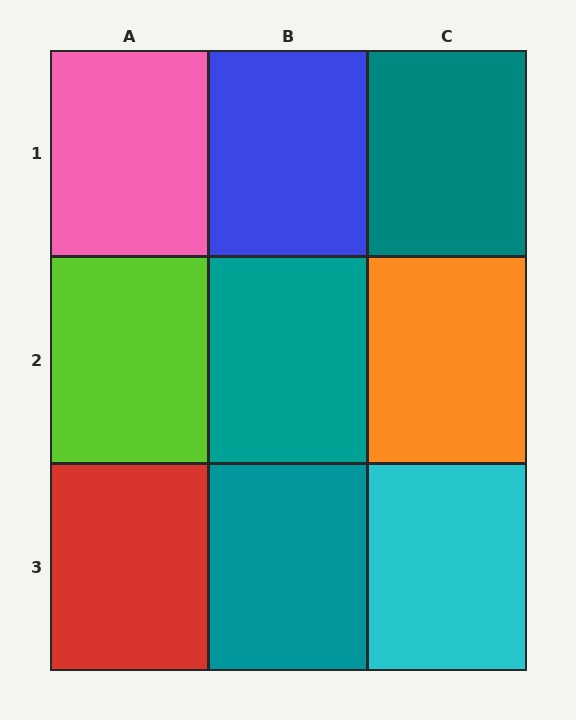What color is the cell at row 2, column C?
Orange.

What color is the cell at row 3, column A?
Red.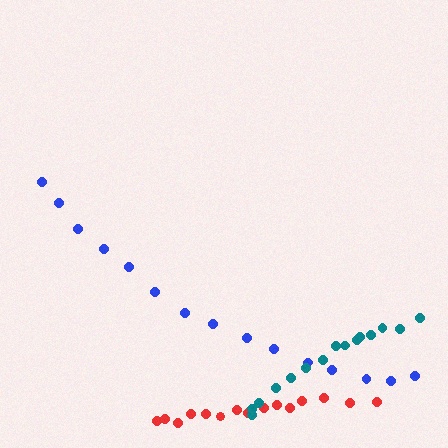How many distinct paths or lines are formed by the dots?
There are 3 distinct paths.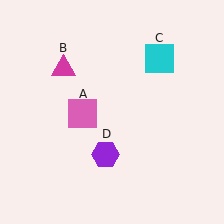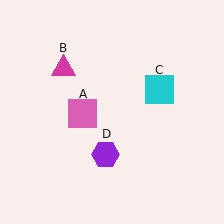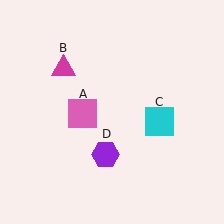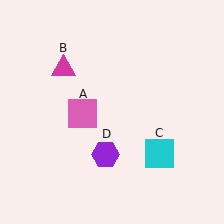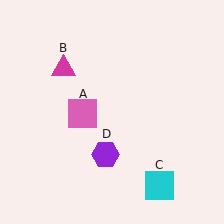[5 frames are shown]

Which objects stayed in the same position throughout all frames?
Pink square (object A) and magenta triangle (object B) and purple hexagon (object D) remained stationary.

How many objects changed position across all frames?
1 object changed position: cyan square (object C).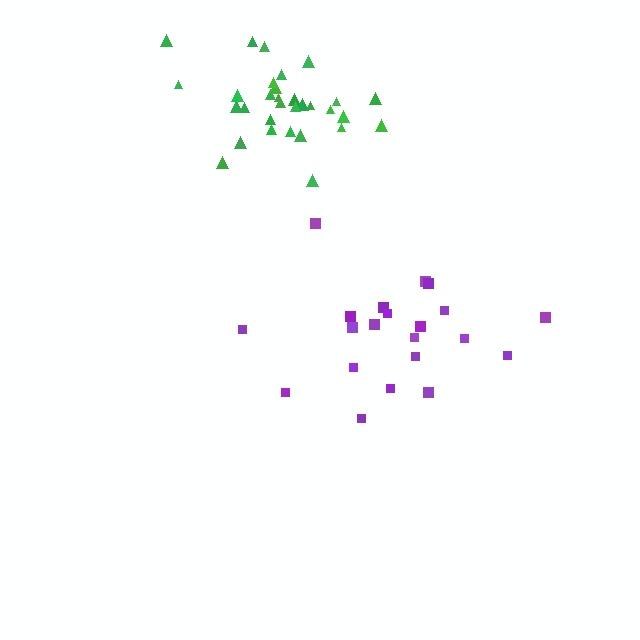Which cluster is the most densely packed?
Green.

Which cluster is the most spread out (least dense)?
Purple.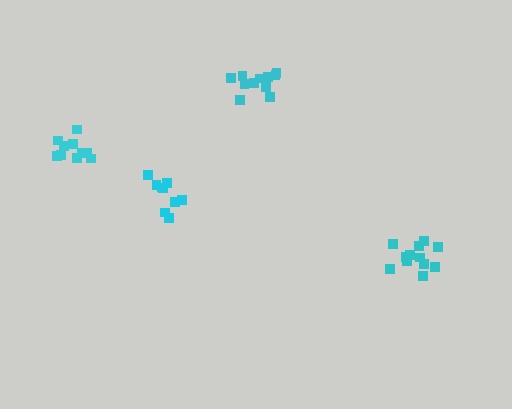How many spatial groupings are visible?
There are 4 spatial groupings.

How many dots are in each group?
Group 1: 12 dots, Group 2: 11 dots, Group 3: 9 dots, Group 4: 10 dots (42 total).